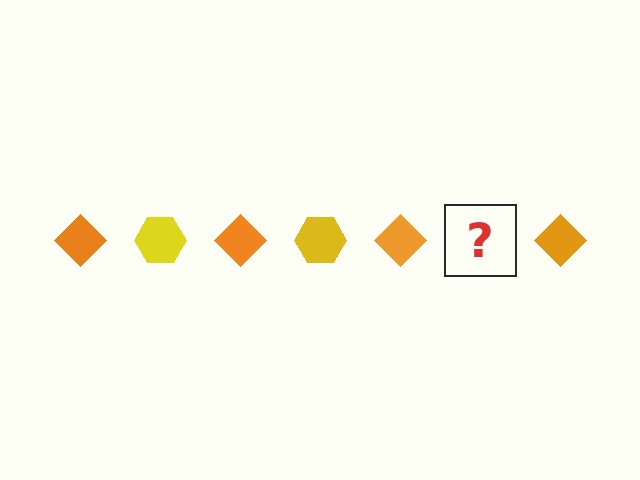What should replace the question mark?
The question mark should be replaced with a yellow hexagon.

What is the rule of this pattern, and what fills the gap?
The rule is that the pattern alternates between orange diamond and yellow hexagon. The gap should be filled with a yellow hexagon.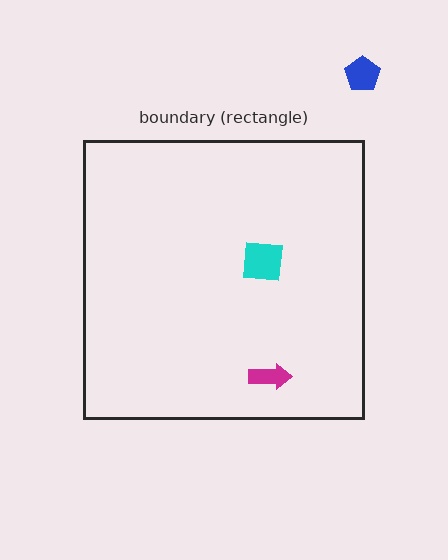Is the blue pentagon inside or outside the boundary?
Outside.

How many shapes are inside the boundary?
2 inside, 1 outside.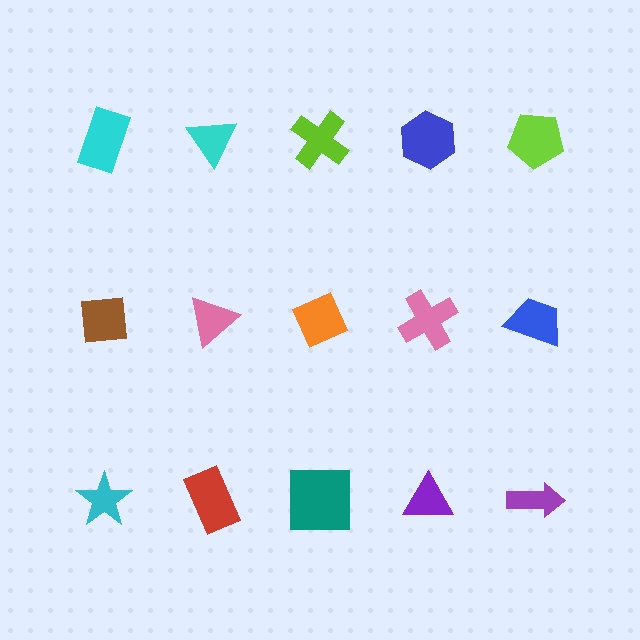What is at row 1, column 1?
A cyan rectangle.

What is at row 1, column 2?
A cyan triangle.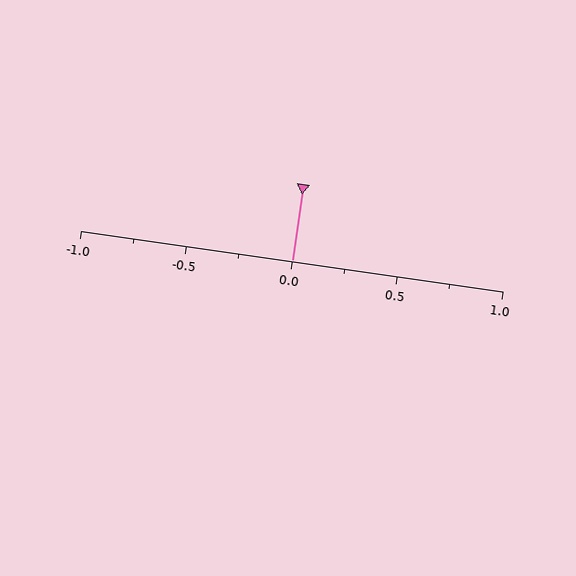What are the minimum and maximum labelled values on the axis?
The axis runs from -1.0 to 1.0.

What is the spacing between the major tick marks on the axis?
The major ticks are spaced 0.5 apart.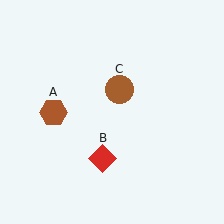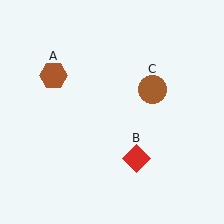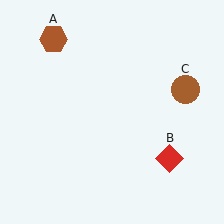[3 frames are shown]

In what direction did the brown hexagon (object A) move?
The brown hexagon (object A) moved up.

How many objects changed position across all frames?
3 objects changed position: brown hexagon (object A), red diamond (object B), brown circle (object C).